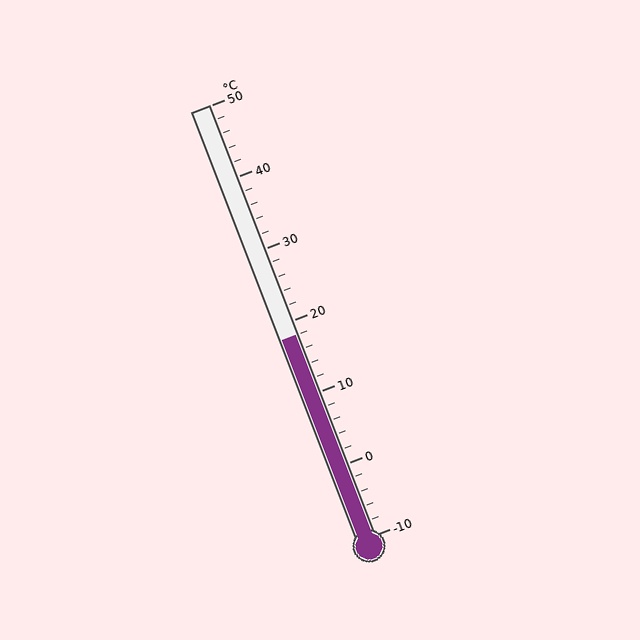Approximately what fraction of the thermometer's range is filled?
The thermometer is filled to approximately 45% of its range.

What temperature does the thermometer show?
The thermometer shows approximately 18°C.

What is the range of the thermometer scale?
The thermometer scale ranges from -10°C to 50°C.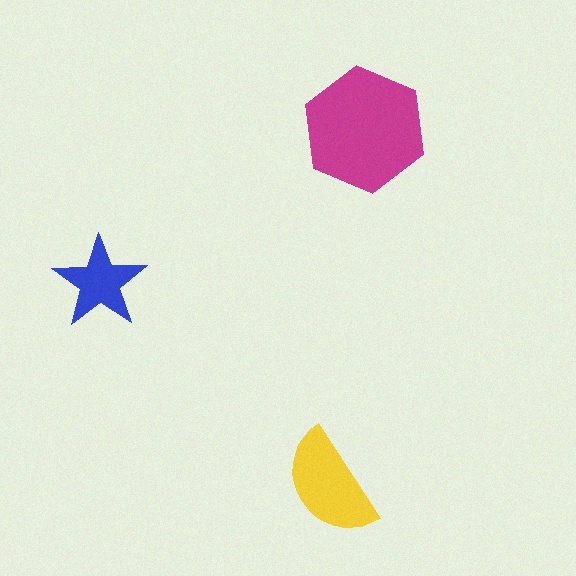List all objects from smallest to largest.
The blue star, the yellow semicircle, the magenta hexagon.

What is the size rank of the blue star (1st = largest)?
3rd.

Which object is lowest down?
The yellow semicircle is bottommost.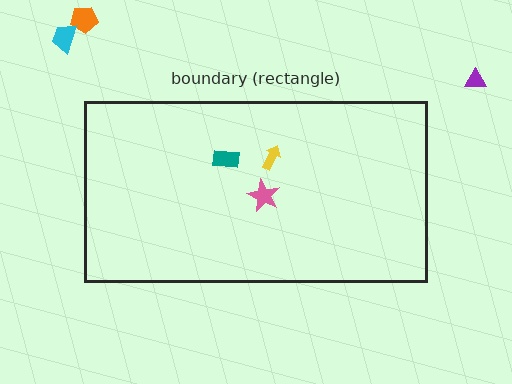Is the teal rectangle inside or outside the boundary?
Inside.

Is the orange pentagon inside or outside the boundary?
Outside.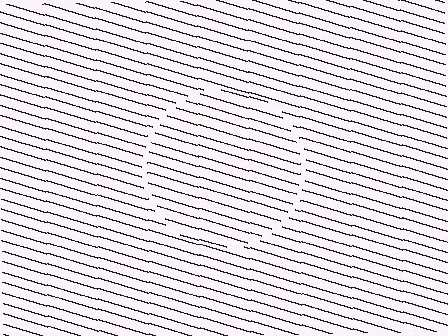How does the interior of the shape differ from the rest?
The interior of the shape contains the same grating, shifted by half a period — the contour is defined by the phase discontinuity where line-ends from the inner and outer gratings abut.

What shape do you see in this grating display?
An illusory circle. The interior of the shape contains the same grating, shifted by half a period — the contour is defined by the phase discontinuity where line-ends from the inner and outer gratings abut.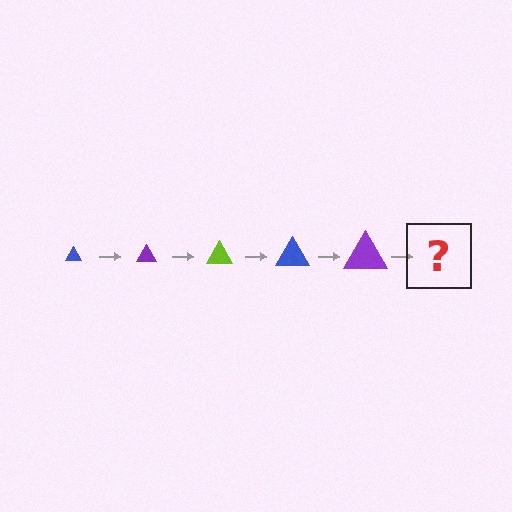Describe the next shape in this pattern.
It should be a lime triangle, larger than the previous one.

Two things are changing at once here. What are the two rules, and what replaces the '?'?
The two rules are that the triangle grows larger each step and the color cycles through blue, purple, and lime. The '?' should be a lime triangle, larger than the previous one.